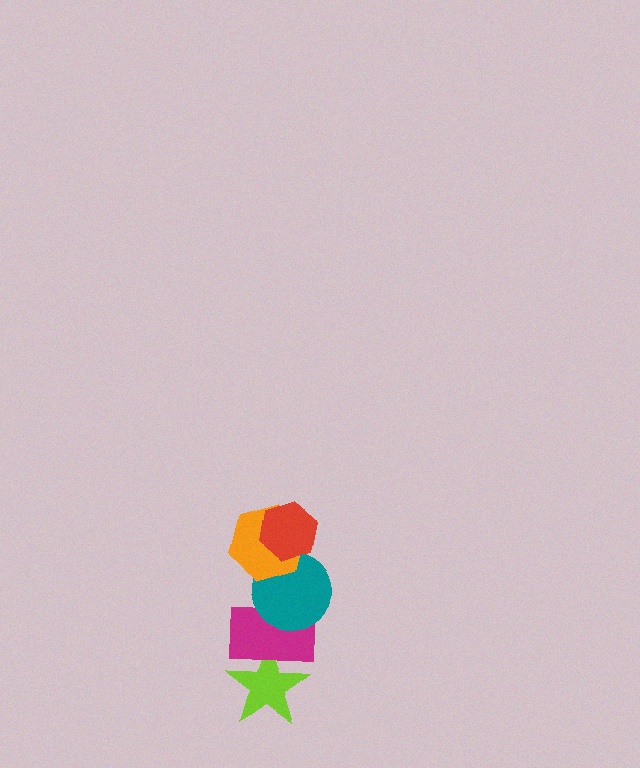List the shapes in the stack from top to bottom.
From top to bottom: the red hexagon, the orange hexagon, the teal circle, the magenta rectangle, the lime star.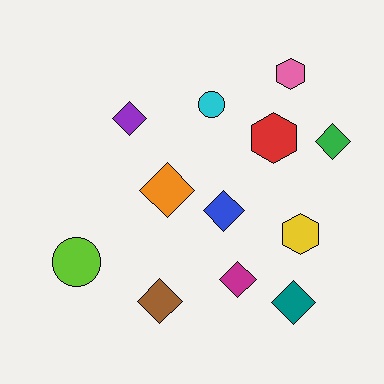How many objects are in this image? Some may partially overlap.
There are 12 objects.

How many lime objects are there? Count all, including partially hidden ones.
There is 1 lime object.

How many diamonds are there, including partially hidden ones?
There are 7 diamonds.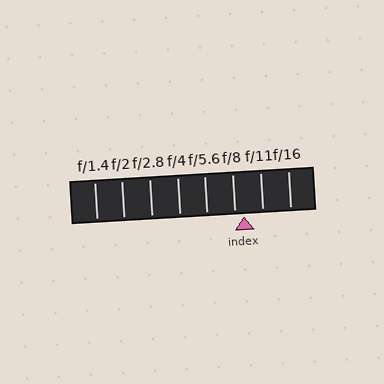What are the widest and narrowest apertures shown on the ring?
The widest aperture shown is f/1.4 and the narrowest is f/16.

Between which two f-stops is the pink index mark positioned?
The index mark is between f/8 and f/11.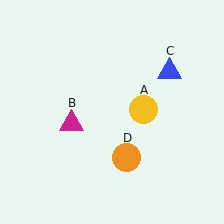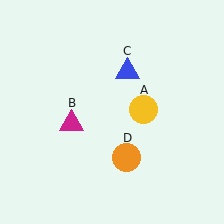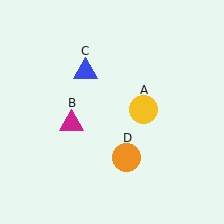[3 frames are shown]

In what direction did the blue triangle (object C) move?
The blue triangle (object C) moved left.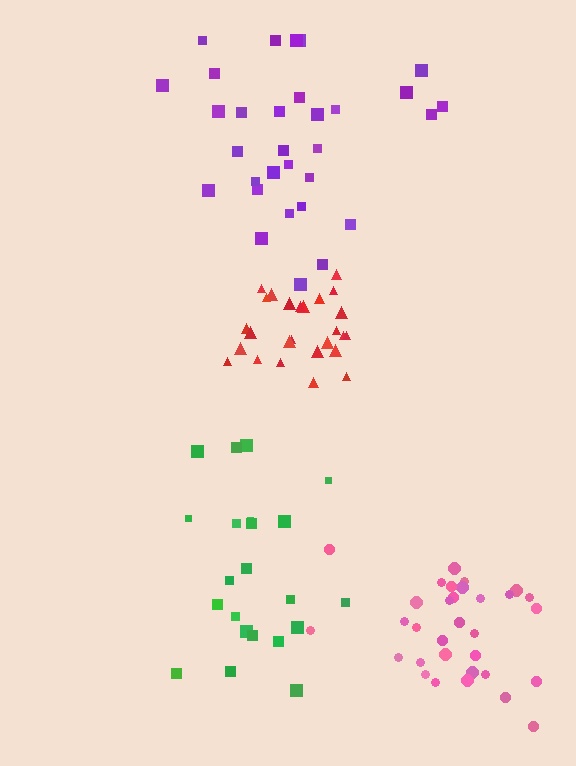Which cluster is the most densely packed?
Red.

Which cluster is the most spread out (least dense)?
Green.